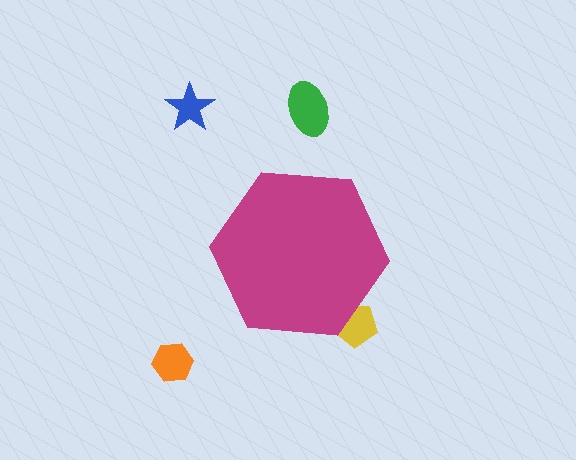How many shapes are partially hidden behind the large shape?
1 shape is partially hidden.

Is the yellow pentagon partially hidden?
Yes, the yellow pentagon is partially hidden behind the magenta hexagon.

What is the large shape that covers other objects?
A magenta hexagon.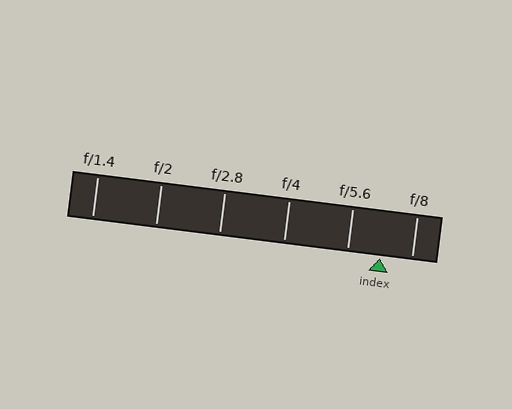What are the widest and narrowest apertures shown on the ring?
The widest aperture shown is f/1.4 and the narrowest is f/8.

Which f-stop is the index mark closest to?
The index mark is closest to f/8.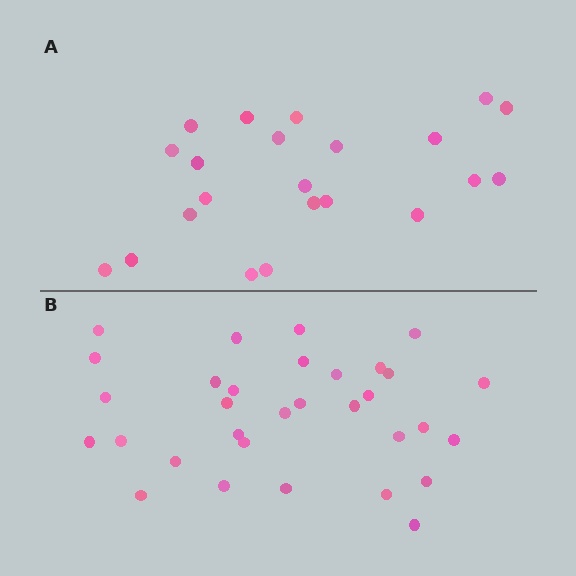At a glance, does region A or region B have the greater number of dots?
Region B (the bottom region) has more dots.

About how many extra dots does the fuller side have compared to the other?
Region B has roughly 10 or so more dots than region A.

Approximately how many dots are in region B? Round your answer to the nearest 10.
About 30 dots. (The exact count is 32, which rounds to 30.)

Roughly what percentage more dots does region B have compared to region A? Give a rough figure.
About 45% more.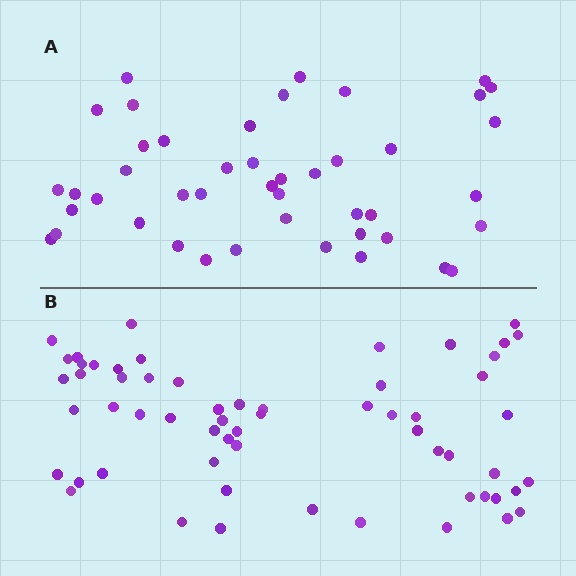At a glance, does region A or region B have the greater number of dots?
Region B (the bottom region) has more dots.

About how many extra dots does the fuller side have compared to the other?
Region B has approximately 15 more dots than region A.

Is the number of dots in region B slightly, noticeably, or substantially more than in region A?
Region B has noticeably more, but not dramatically so. The ratio is roughly 1.3 to 1.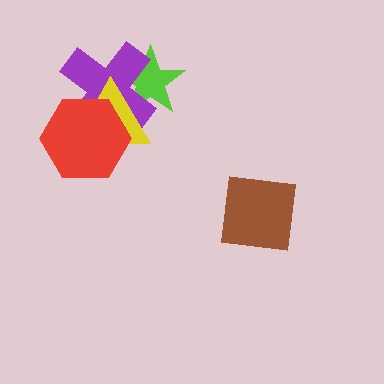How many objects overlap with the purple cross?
3 objects overlap with the purple cross.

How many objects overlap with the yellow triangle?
3 objects overlap with the yellow triangle.